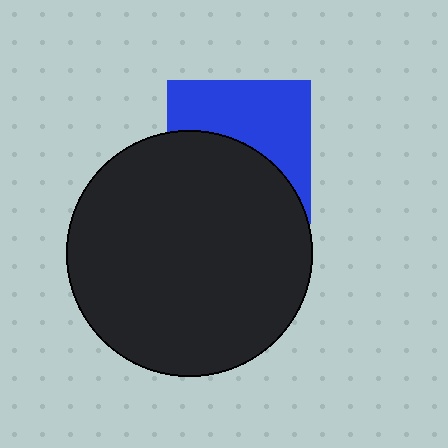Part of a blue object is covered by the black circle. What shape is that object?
It is a square.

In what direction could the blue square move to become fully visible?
The blue square could move up. That would shift it out from behind the black circle entirely.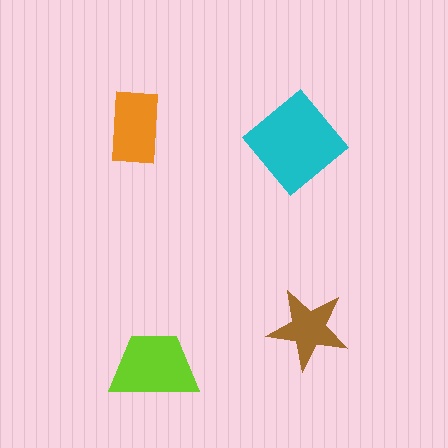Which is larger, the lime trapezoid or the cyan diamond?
The cyan diamond.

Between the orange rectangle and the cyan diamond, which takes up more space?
The cyan diamond.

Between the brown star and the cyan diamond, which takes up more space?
The cyan diamond.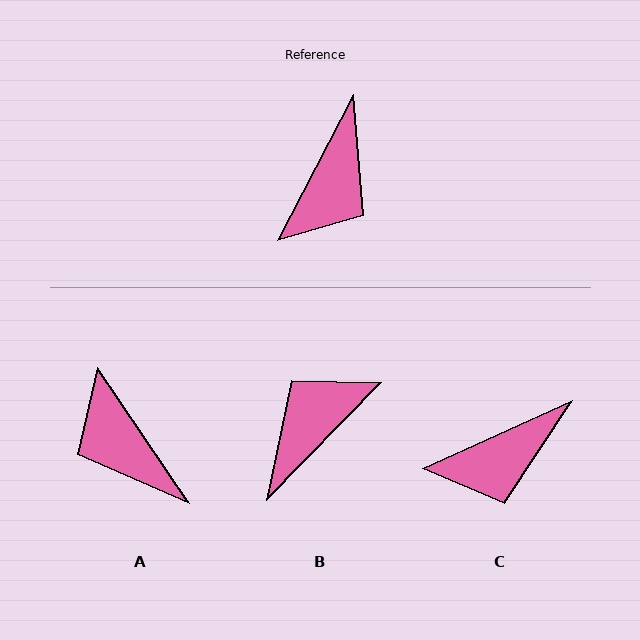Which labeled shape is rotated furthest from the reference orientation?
B, about 163 degrees away.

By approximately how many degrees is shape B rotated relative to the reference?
Approximately 163 degrees counter-clockwise.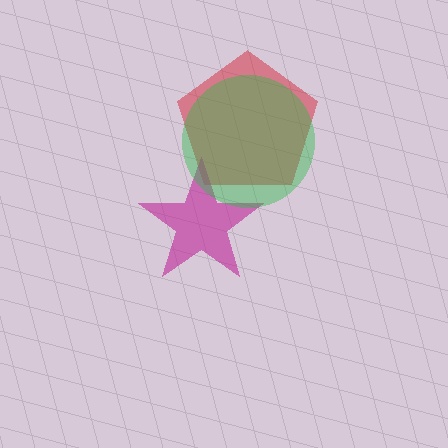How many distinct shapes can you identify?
There are 3 distinct shapes: a red pentagon, a magenta star, a green circle.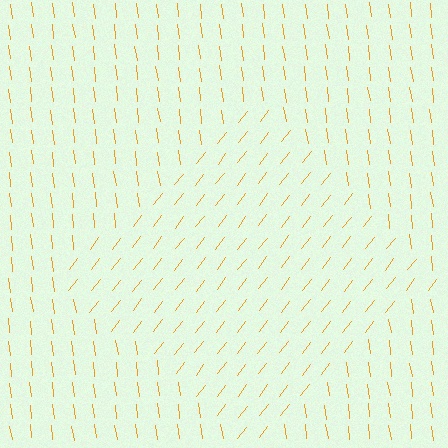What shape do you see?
I see a diamond.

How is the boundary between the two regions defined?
The boundary is defined purely by a change in line orientation (approximately 45 degrees difference). All lines are the same color and thickness.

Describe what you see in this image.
The image is filled with small orange line segments. A diamond region in the image has lines oriented differently from the surrounding lines, creating a visible texture boundary.